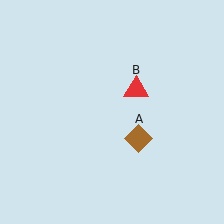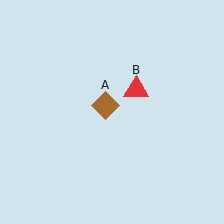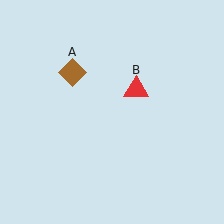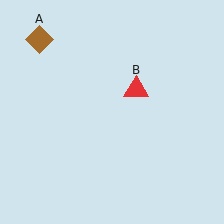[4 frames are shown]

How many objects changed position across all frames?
1 object changed position: brown diamond (object A).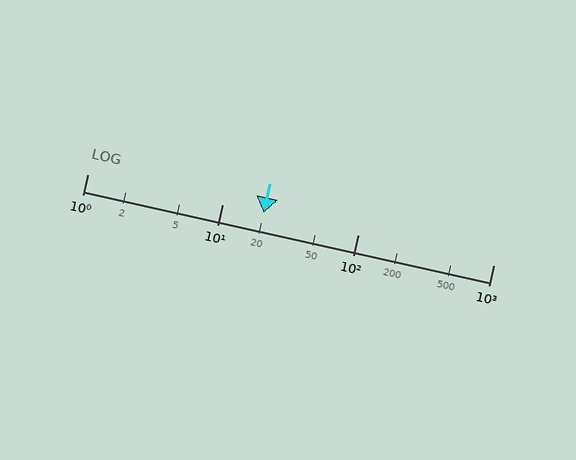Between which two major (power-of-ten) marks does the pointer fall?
The pointer is between 10 and 100.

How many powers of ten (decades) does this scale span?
The scale spans 3 decades, from 1 to 1000.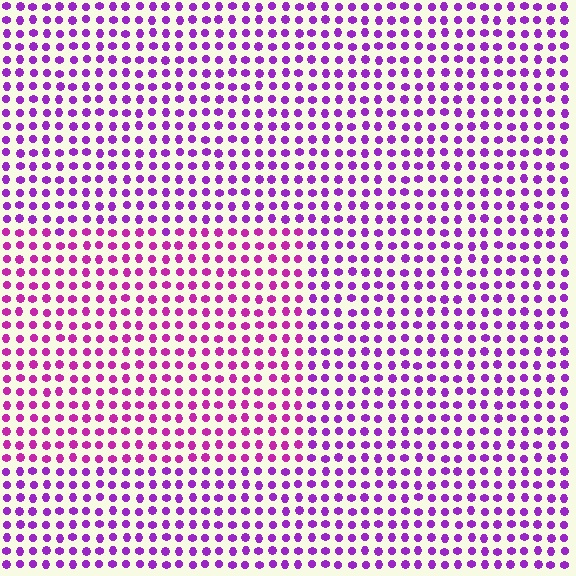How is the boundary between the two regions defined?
The boundary is defined purely by a slight shift in hue (about 27 degrees). Spacing, size, and orientation are identical on both sides.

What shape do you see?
I see a rectangle.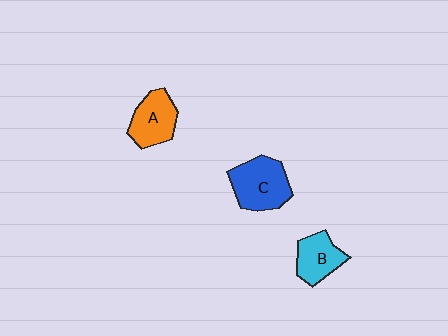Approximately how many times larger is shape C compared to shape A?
Approximately 1.2 times.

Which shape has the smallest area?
Shape B (cyan).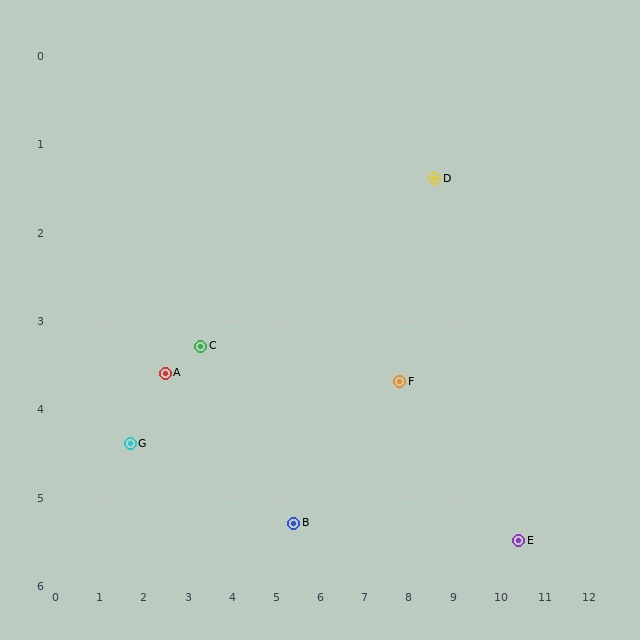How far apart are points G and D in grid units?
Points G and D are about 7.5 grid units apart.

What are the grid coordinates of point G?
Point G is at approximately (1.7, 4.4).